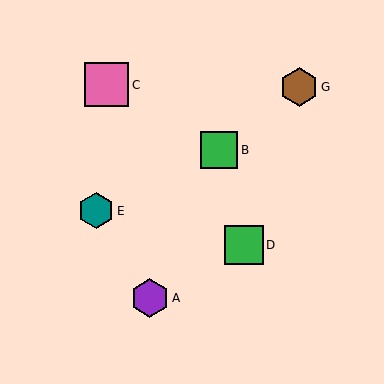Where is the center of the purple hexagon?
The center of the purple hexagon is at (150, 298).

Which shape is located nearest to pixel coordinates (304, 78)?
The brown hexagon (labeled G) at (299, 87) is nearest to that location.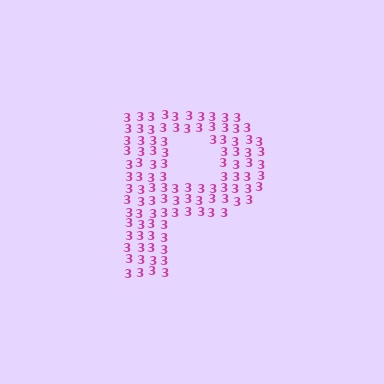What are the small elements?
The small elements are digit 3's.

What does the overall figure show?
The overall figure shows the letter P.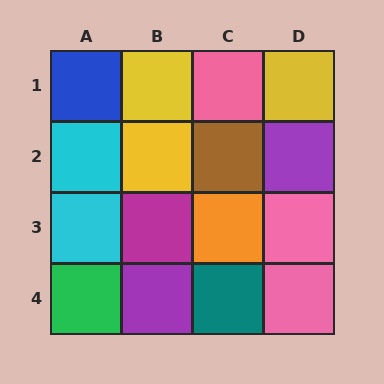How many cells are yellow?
3 cells are yellow.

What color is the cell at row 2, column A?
Cyan.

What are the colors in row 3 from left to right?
Cyan, magenta, orange, pink.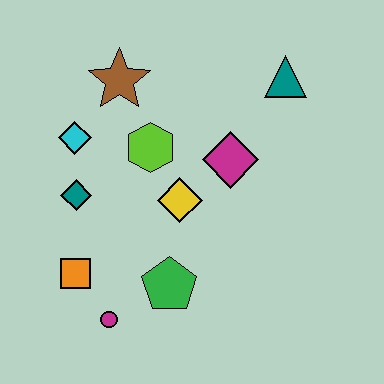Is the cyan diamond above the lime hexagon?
Yes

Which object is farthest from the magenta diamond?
The magenta circle is farthest from the magenta diamond.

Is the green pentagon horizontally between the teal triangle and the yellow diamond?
No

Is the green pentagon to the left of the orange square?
No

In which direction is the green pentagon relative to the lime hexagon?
The green pentagon is below the lime hexagon.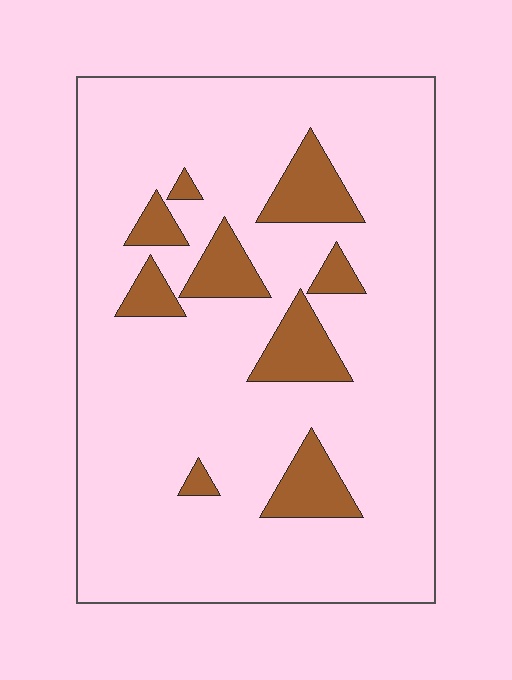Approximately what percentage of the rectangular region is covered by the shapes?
Approximately 15%.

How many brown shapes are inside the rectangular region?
9.